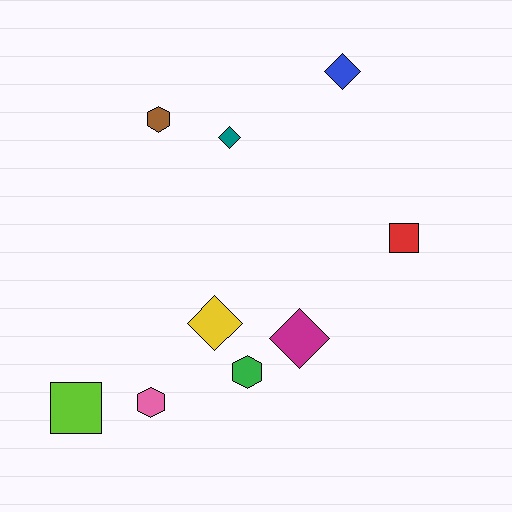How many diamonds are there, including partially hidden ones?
There are 4 diamonds.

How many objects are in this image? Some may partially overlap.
There are 9 objects.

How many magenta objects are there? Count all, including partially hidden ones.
There is 1 magenta object.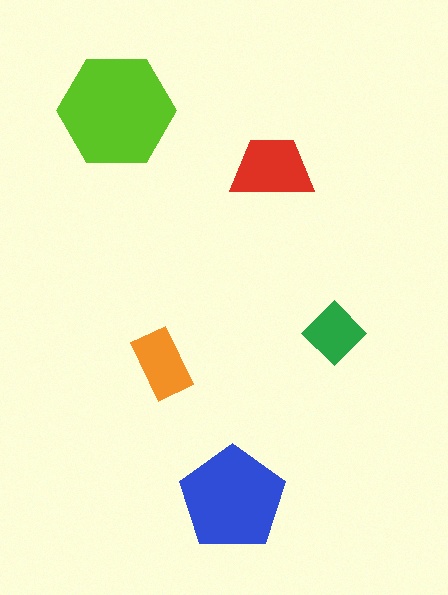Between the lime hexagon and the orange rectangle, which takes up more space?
The lime hexagon.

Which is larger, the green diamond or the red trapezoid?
The red trapezoid.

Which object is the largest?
The lime hexagon.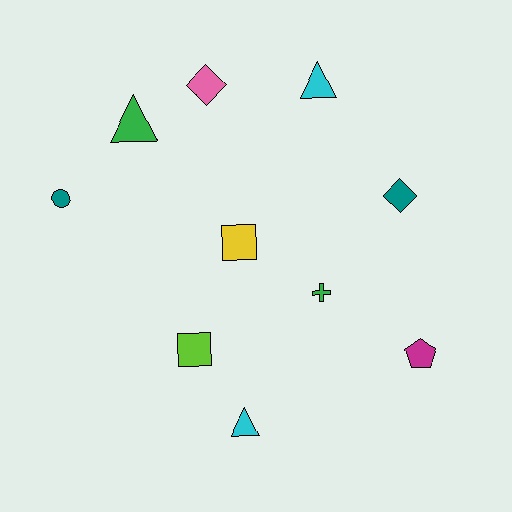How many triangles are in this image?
There are 3 triangles.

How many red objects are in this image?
There are no red objects.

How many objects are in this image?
There are 10 objects.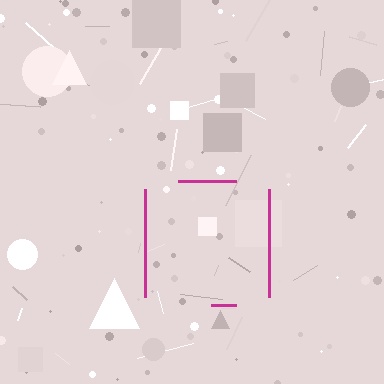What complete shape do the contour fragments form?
The contour fragments form a square.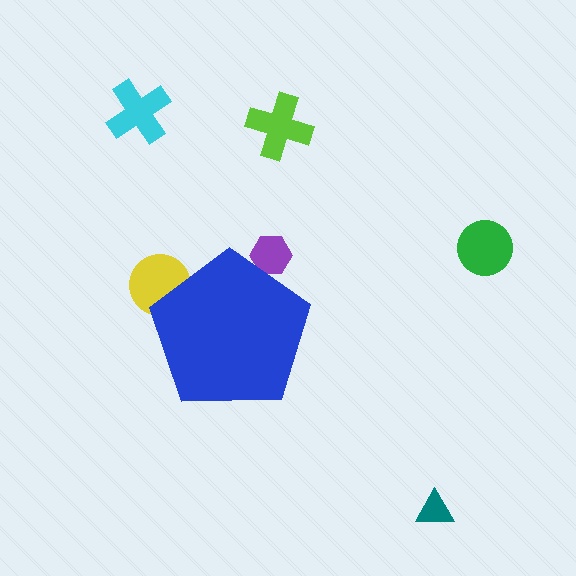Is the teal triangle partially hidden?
No, the teal triangle is fully visible.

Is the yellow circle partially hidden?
Yes, the yellow circle is partially hidden behind the blue pentagon.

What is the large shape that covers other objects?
A blue pentagon.